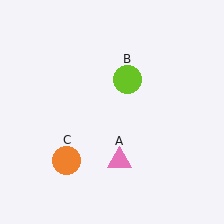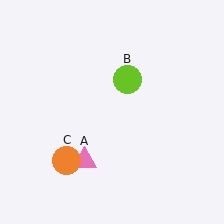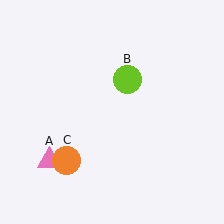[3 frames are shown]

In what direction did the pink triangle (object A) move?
The pink triangle (object A) moved left.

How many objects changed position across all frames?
1 object changed position: pink triangle (object A).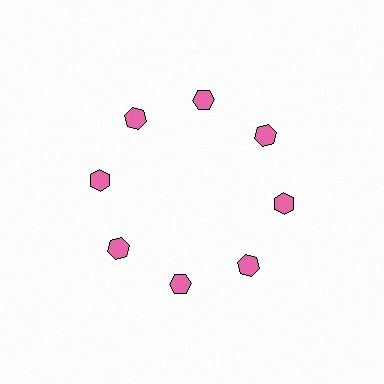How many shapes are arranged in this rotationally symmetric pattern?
There are 8 shapes, arranged in 8 groups of 1.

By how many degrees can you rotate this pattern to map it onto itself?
The pattern maps onto itself every 45 degrees of rotation.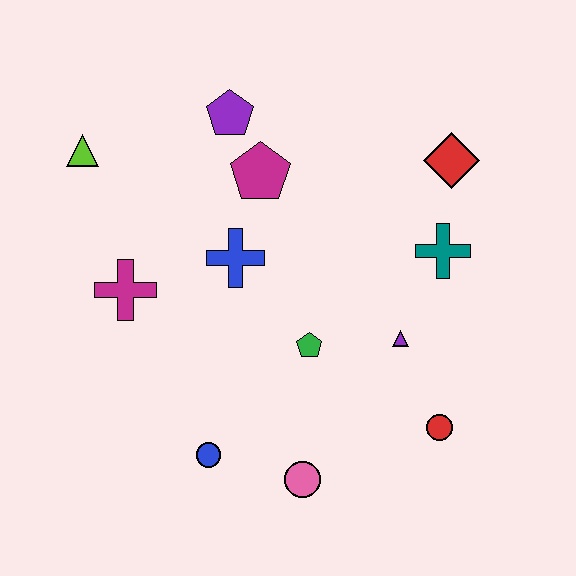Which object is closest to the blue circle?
The pink circle is closest to the blue circle.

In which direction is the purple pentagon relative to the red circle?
The purple pentagon is above the red circle.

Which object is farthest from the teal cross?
The lime triangle is farthest from the teal cross.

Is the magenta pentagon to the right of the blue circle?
Yes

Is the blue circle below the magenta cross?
Yes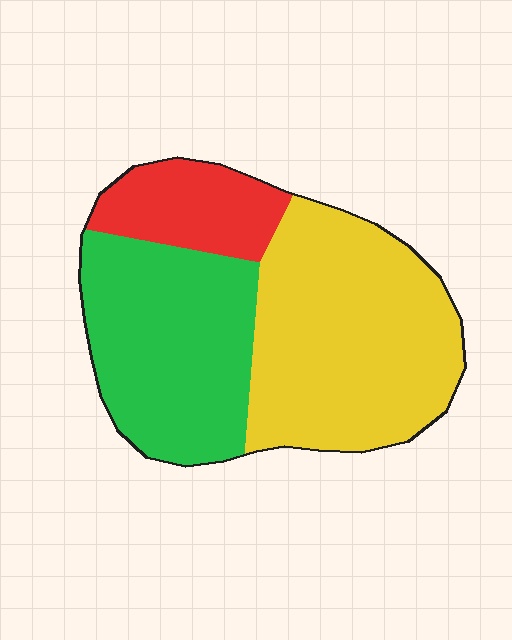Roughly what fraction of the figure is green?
Green covers 37% of the figure.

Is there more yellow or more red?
Yellow.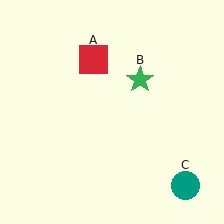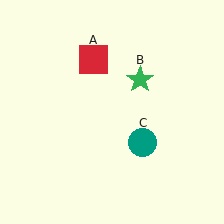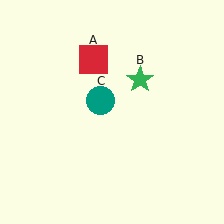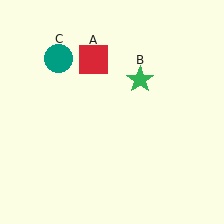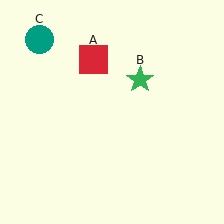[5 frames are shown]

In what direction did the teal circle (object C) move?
The teal circle (object C) moved up and to the left.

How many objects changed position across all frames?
1 object changed position: teal circle (object C).